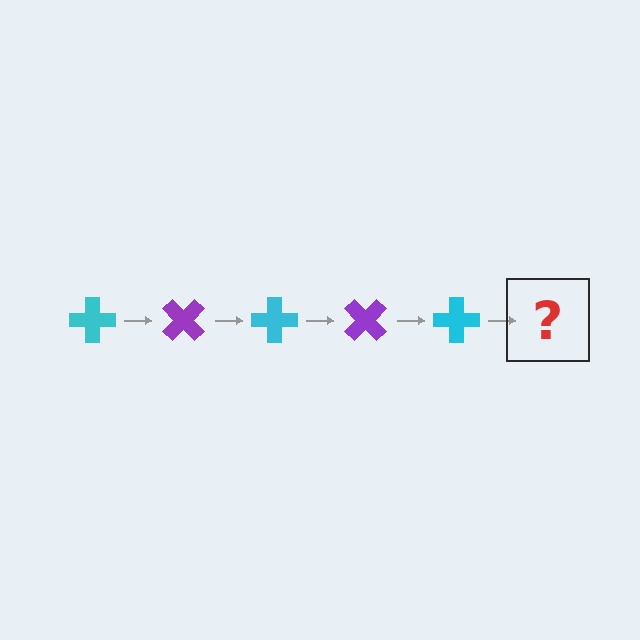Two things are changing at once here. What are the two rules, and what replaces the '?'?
The two rules are that it rotates 45 degrees each step and the color cycles through cyan and purple. The '?' should be a purple cross, rotated 225 degrees from the start.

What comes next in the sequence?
The next element should be a purple cross, rotated 225 degrees from the start.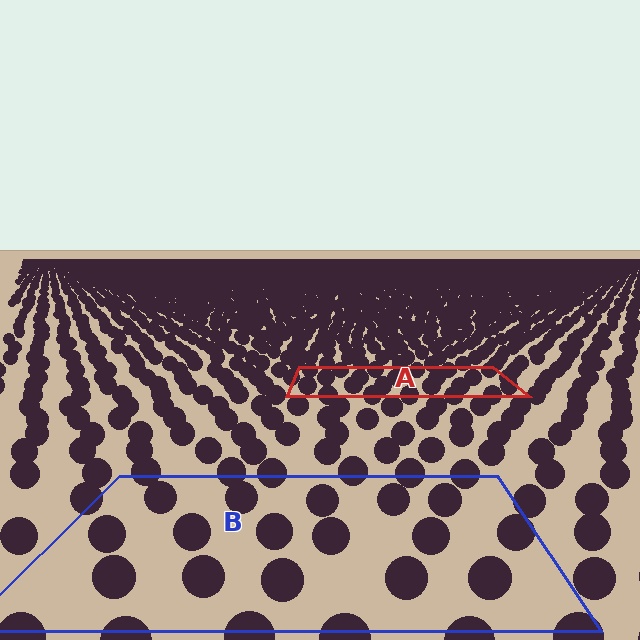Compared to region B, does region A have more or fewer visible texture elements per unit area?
Region A has more texture elements per unit area — they are packed more densely because it is farther away.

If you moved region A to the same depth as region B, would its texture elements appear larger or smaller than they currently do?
They would appear larger. At a closer depth, the same texture elements are projected at a bigger on-screen size.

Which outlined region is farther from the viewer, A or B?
Region A is farther from the viewer — the texture elements inside it appear smaller and more densely packed.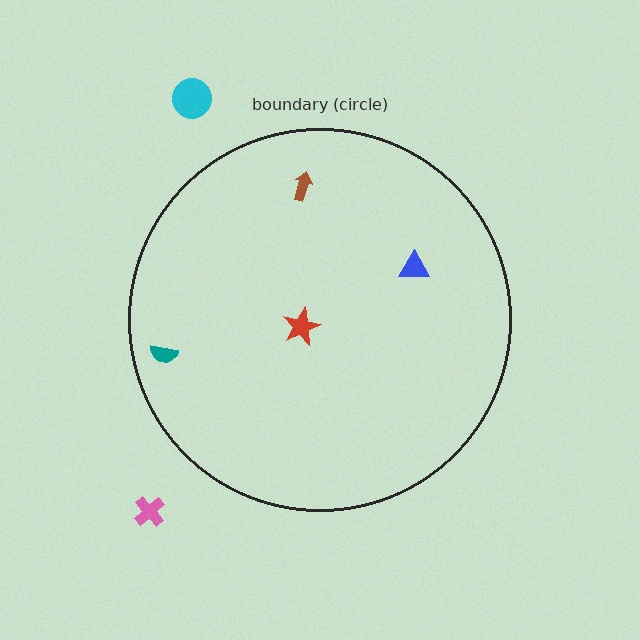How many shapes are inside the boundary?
4 inside, 2 outside.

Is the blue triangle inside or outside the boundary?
Inside.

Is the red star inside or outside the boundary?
Inside.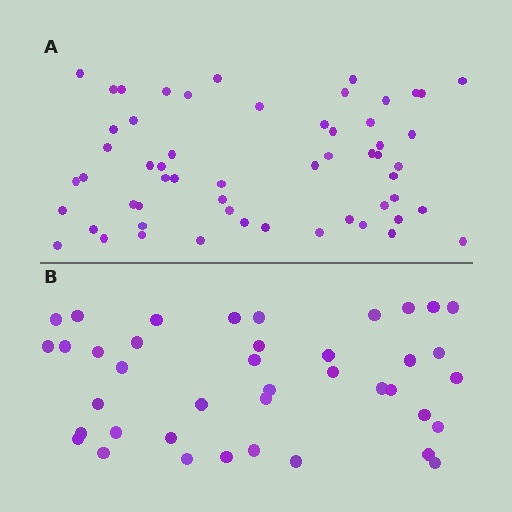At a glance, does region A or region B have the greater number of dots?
Region A (the top region) has more dots.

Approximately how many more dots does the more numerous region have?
Region A has approximately 15 more dots than region B.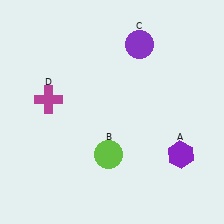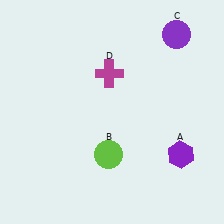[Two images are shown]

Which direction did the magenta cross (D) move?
The magenta cross (D) moved right.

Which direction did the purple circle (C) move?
The purple circle (C) moved right.